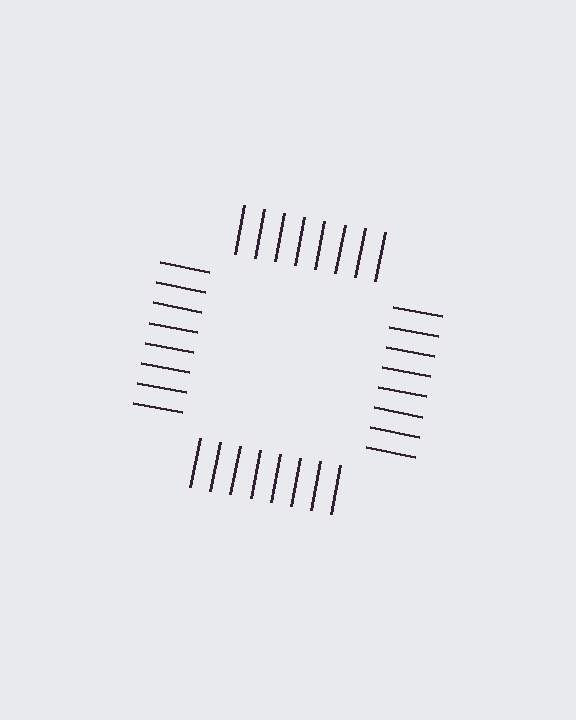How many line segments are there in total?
32 — 8 along each of the 4 edges.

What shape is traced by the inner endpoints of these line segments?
An illusory square — the line segments terminate on its edges but no continuous stroke is drawn.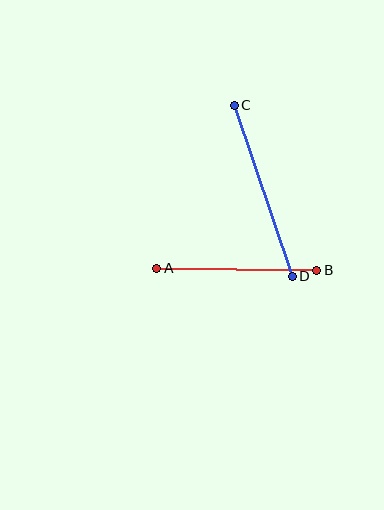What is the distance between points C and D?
The distance is approximately 181 pixels.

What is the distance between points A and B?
The distance is approximately 160 pixels.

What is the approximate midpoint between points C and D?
The midpoint is at approximately (263, 191) pixels.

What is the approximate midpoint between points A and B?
The midpoint is at approximately (237, 269) pixels.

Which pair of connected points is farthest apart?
Points C and D are farthest apart.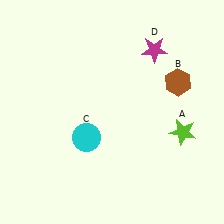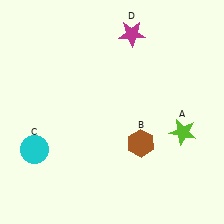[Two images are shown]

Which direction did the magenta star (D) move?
The magenta star (D) moved left.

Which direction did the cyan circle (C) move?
The cyan circle (C) moved left.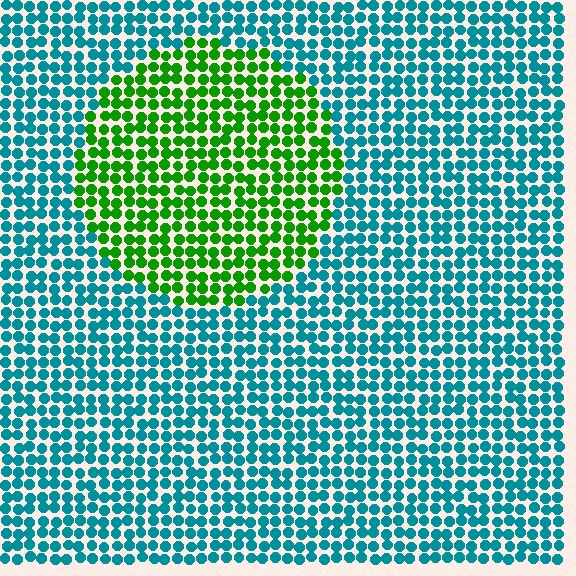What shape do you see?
I see a circle.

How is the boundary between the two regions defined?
The boundary is defined purely by a slight shift in hue (about 68 degrees). Spacing, size, and orientation are identical on both sides.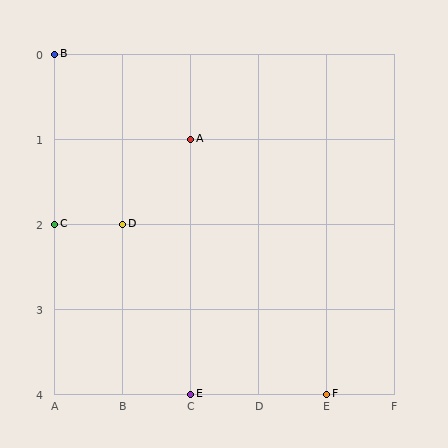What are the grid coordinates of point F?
Point F is at grid coordinates (E, 4).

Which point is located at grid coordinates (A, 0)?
Point B is at (A, 0).